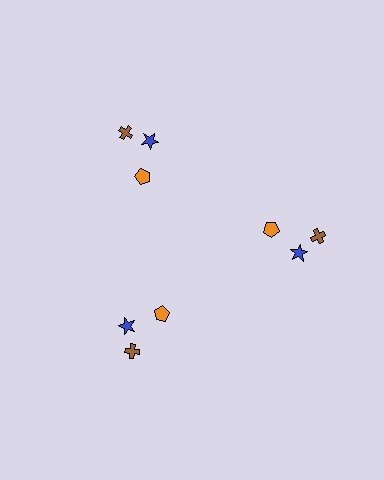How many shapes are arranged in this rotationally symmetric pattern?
There are 9 shapes, arranged in 3 groups of 3.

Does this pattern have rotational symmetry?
Yes, this pattern has 3-fold rotational symmetry. It looks the same after rotating 120 degrees around the center.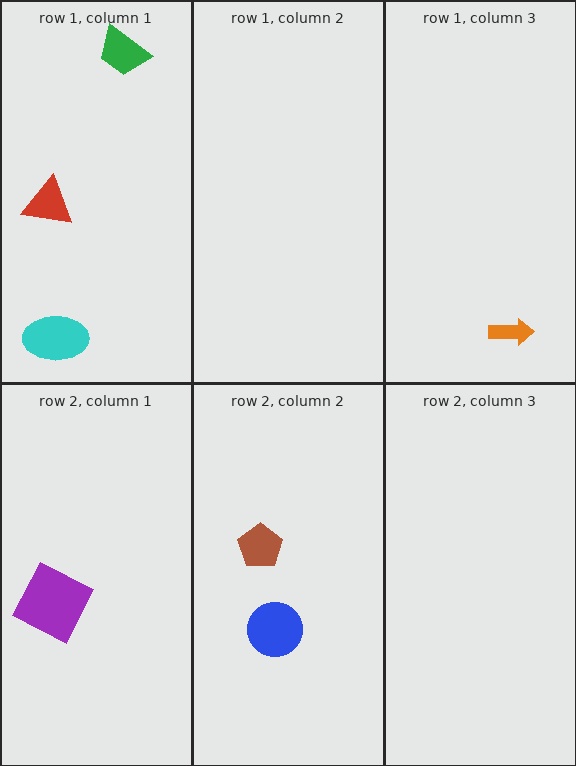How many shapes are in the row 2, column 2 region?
2.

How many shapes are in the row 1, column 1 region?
3.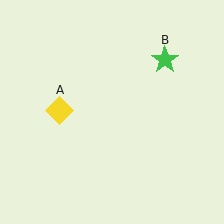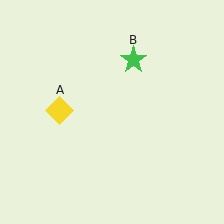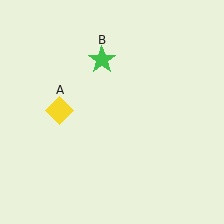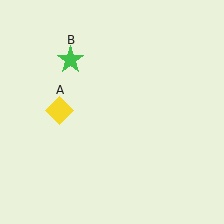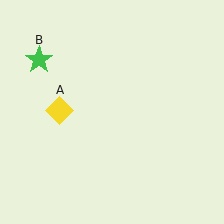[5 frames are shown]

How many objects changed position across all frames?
1 object changed position: green star (object B).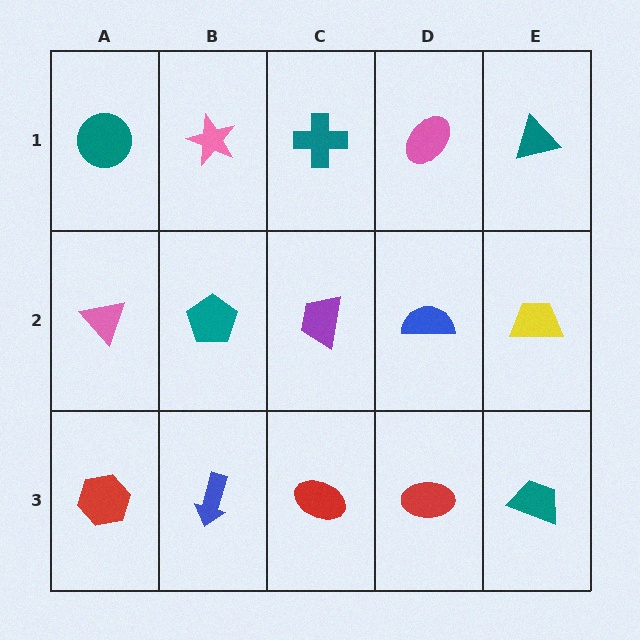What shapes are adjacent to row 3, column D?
A blue semicircle (row 2, column D), a red ellipse (row 3, column C), a teal trapezoid (row 3, column E).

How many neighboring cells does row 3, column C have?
3.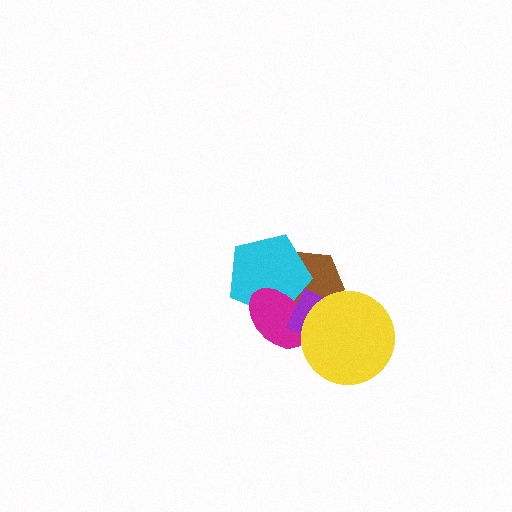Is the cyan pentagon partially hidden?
Yes, it is partially covered by another shape.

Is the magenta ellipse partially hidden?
Yes, it is partially covered by another shape.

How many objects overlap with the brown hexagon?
4 objects overlap with the brown hexagon.